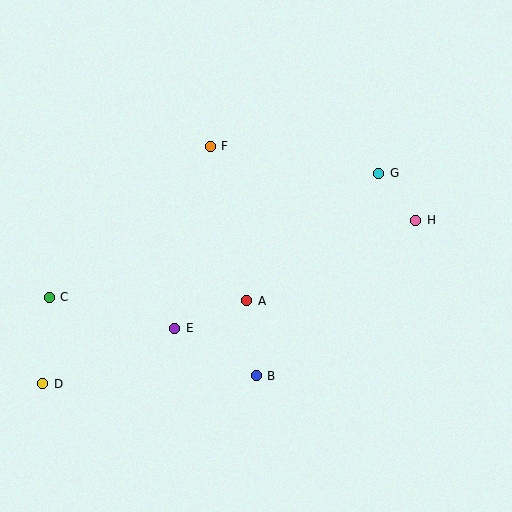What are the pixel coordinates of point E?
Point E is at (175, 328).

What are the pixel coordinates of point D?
Point D is at (43, 384).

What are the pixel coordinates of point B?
Point B is at (256, 376).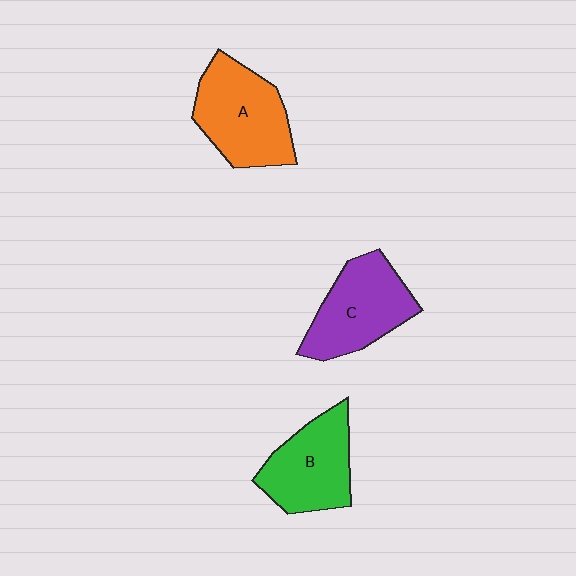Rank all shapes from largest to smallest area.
From largest to smallest: A (orange), C (purple), B (green).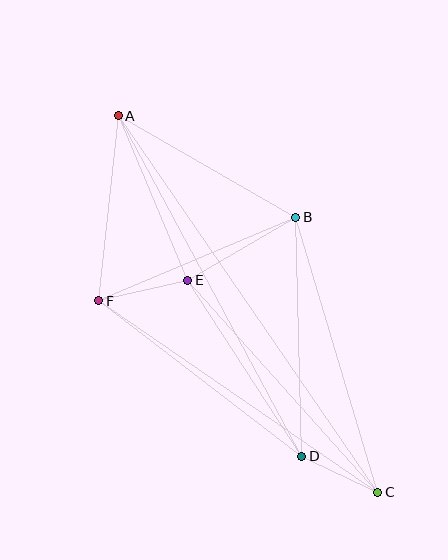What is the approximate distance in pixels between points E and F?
The distance between E and F is approximately 91 pixels.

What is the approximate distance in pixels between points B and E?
The distance between B and E is approximately 125 pixels.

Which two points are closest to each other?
Points C and D are closest to each other.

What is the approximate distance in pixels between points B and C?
The distance between B and C is approximately 287 pixels.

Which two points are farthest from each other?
Points A and C are farthest from each other.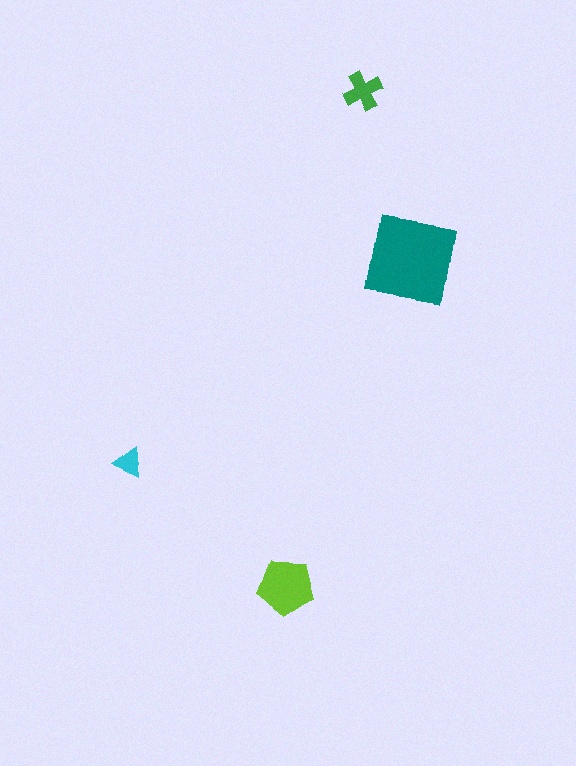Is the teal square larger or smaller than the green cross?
Larger.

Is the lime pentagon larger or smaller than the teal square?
Smaller.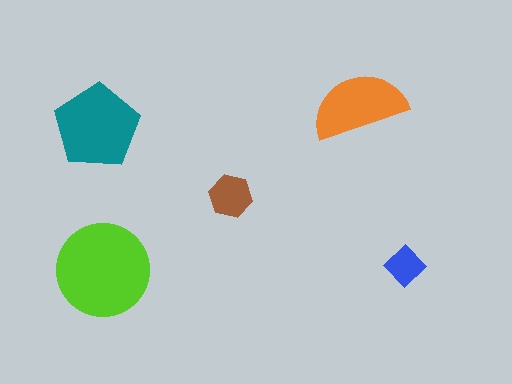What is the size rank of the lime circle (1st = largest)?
1st.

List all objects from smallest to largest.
The blue diamond, the brown hexagon, the orange semicircle, the teal pentagon, the lime circle.